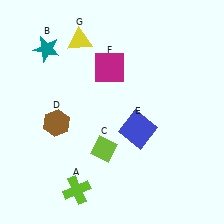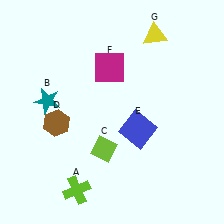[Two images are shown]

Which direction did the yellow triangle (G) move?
The yellow triangle (G) moved right.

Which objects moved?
The objects that moved are: the teal star (B), the yellow triangle (G).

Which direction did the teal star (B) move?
The teal star (B) moved down.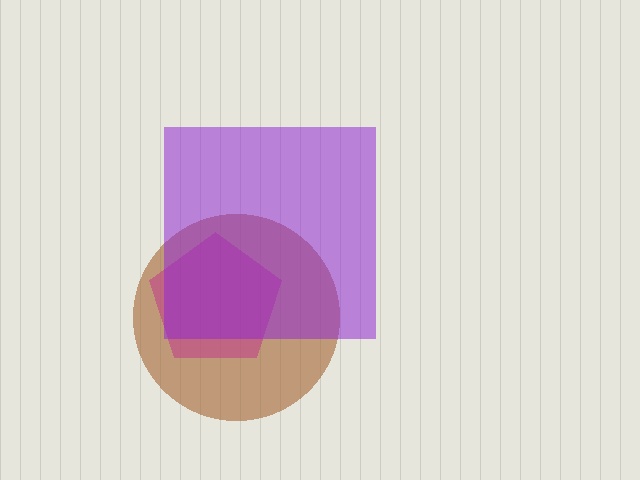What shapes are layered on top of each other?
The layered shapes are: a brown circle, a magenta pentagon, a purple square.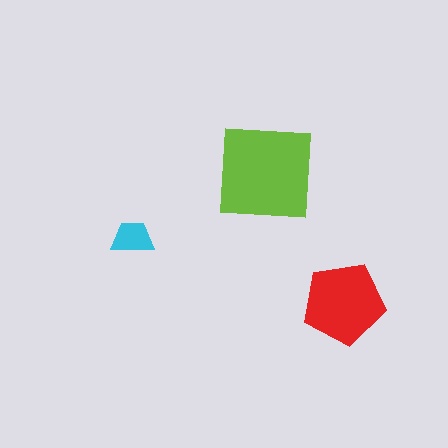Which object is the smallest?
The cyan trapezoid.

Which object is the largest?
The lime square.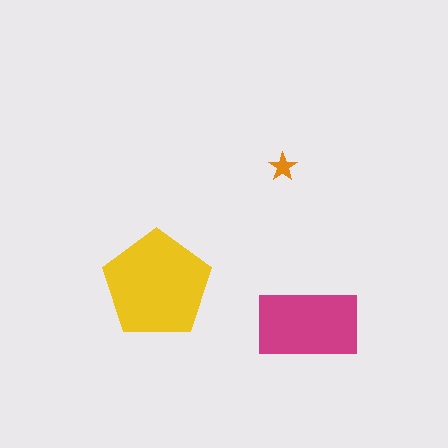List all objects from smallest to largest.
The orange star, the magenta rectangle, the yellow pentagon.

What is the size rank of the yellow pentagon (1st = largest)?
1st.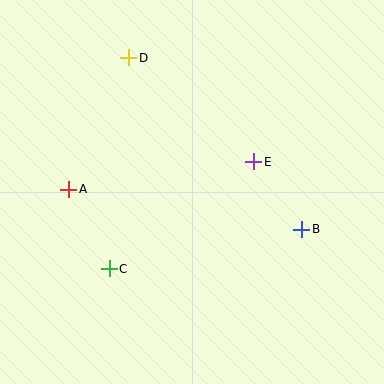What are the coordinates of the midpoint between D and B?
The midpoint between D and B is at (215, 144).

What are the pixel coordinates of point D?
Point D is at (129, 58).